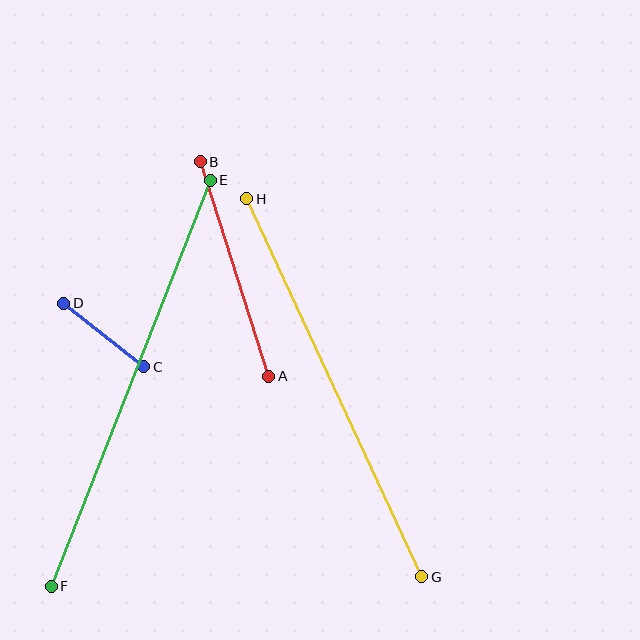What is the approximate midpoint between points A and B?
The midpoint is at approximately (234, 269) pixels.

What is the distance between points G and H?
The distance is approximately 417 pixels.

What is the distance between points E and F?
The distance is approximately 436 pixels.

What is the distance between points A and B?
The distance is approximately 225 pixels.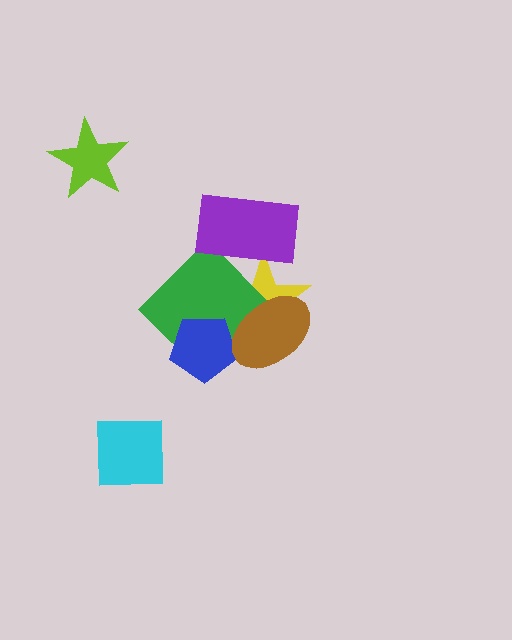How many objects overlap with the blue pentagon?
3 objects overlap with the blue pentagon.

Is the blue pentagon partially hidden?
Yes, it is partially covered by another shape.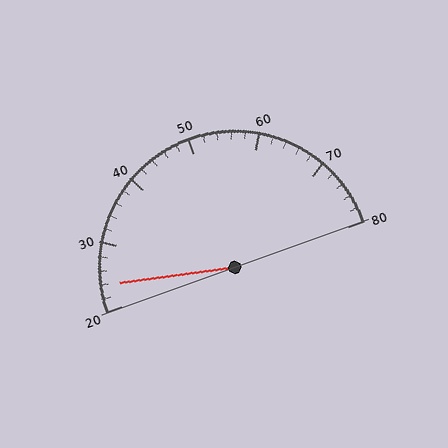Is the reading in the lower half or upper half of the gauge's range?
The reading is in the lower half of the range (20 to 80).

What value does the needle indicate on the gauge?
The needle indicates approximately 24.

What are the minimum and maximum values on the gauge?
The gauge ranges from 20 to 80.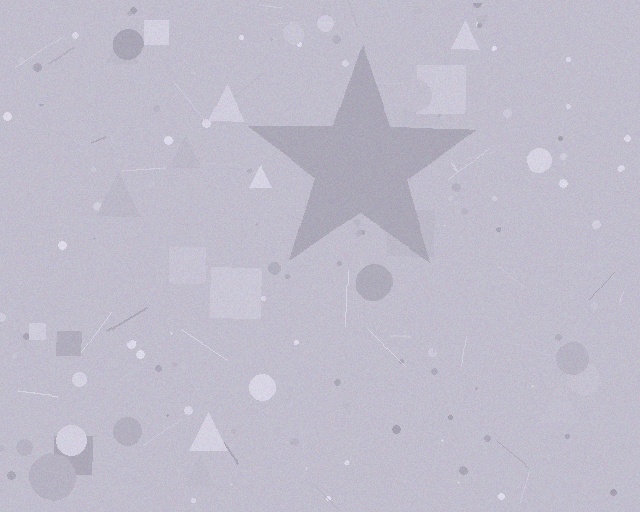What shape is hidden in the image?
A star is hidden in the image.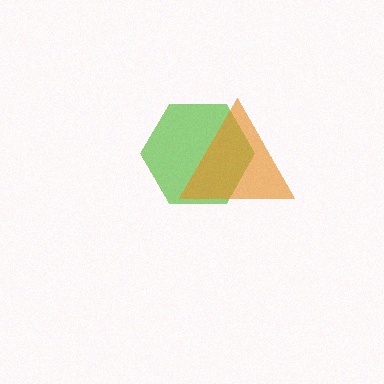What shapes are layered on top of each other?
The layered shapes are: a lime hexagon, an orange triangle.